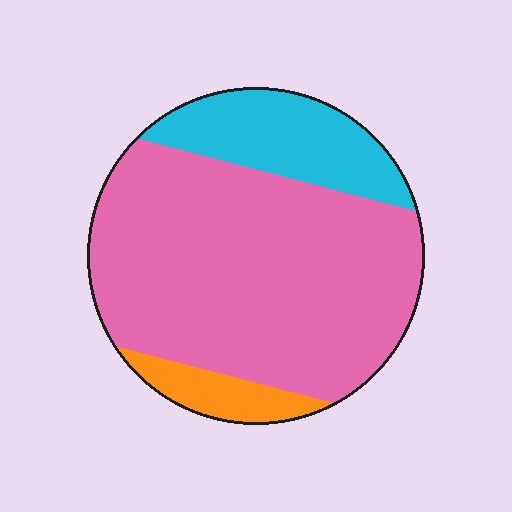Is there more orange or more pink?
Pink.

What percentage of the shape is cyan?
Cyan takes up between a sixth and a third of the shape.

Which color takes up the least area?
Orange, at roughly 10%.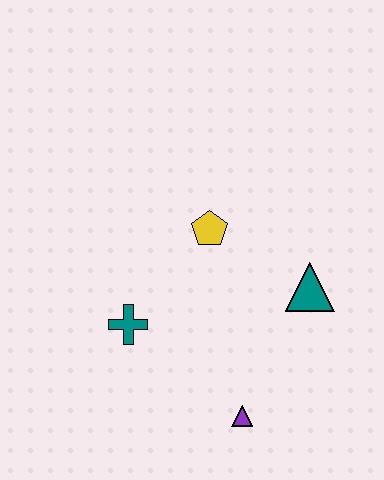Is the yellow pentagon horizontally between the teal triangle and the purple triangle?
No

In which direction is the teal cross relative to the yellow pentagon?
The teal cross is below the yellow pentagon.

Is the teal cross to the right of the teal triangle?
No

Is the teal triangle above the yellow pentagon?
No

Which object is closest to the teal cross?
The yellow pentagon is closest to the teal cross.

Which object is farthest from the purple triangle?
The yellow pentagon is farthest from the purple triangle.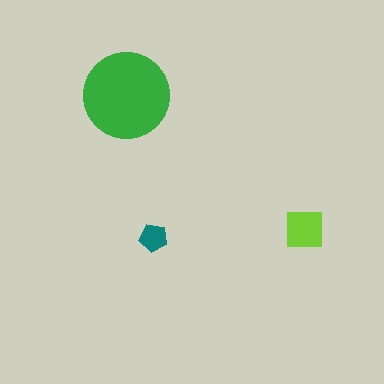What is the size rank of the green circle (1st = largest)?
1st.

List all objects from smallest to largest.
The teal pentagon, the lime square, the green circle.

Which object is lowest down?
The teal pentagon is bottommost.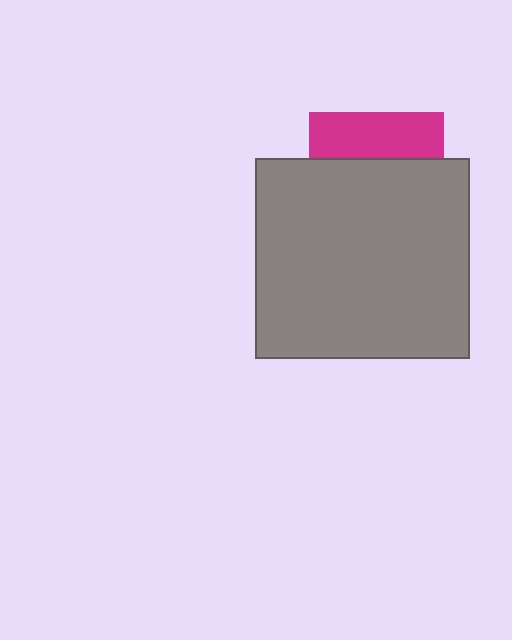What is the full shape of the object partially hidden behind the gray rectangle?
The partially hidden object is a magenta square.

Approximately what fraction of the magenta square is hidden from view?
Roughly 66% of the magenta square is hidden behind the gray rectangle.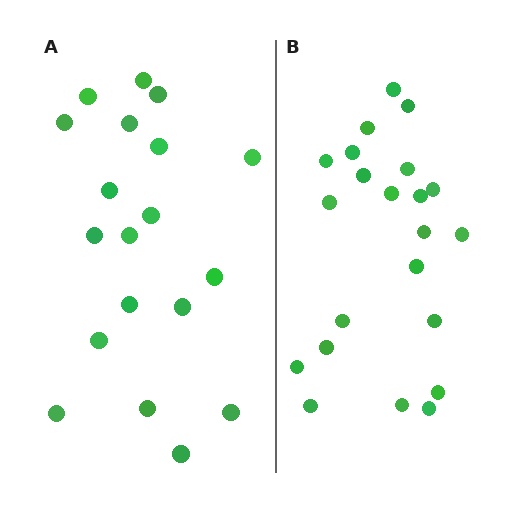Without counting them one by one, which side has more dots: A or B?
Region B (the right region) has more dots.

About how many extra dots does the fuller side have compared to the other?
Region B has just a few more — roughly 2 or 3 more dots than region A.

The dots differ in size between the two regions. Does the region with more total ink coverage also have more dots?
No. Region A has more total ink coverage because its dots are larger, but region B actually contains more individual dots. Total area can be misleading — the number of items is what matters here.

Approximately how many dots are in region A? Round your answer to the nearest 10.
About 20 dots. (The exact count is 19, which rounds to 20.)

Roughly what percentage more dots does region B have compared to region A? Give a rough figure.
About 15% more.